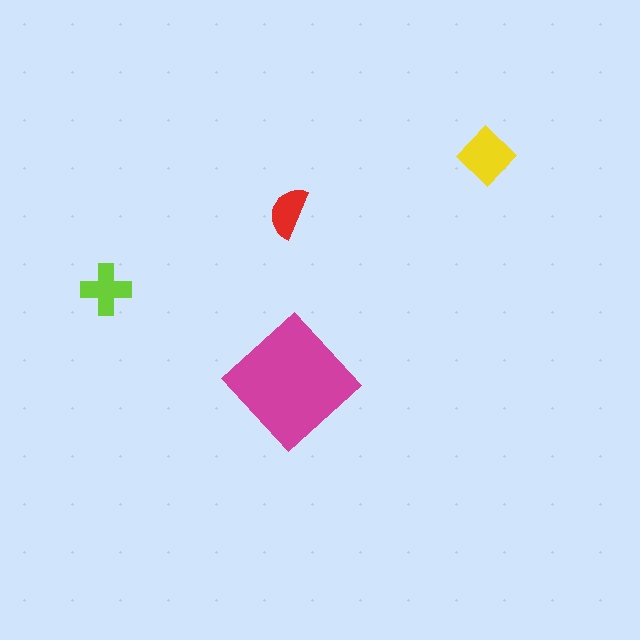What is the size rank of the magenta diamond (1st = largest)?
1st.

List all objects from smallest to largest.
The red semicircle, the lime cross, the yellow diamond, the magenta diamond.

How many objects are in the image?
There are 4 objects in the image.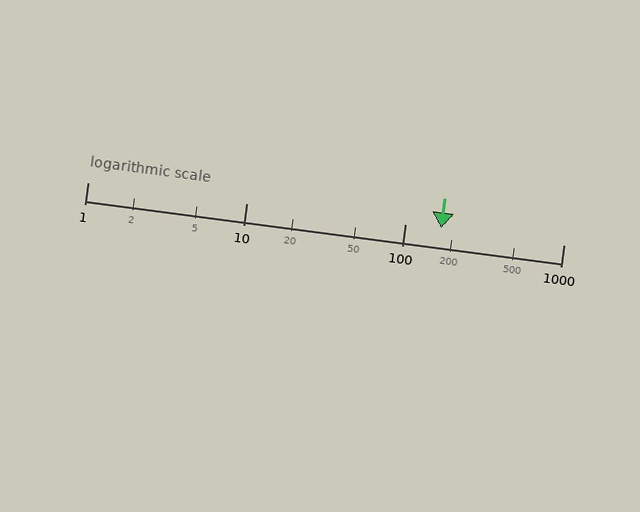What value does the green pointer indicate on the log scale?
The pointer indicates approximately 170.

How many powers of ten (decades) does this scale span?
The scale spans 3 decades, from 1 to 1000.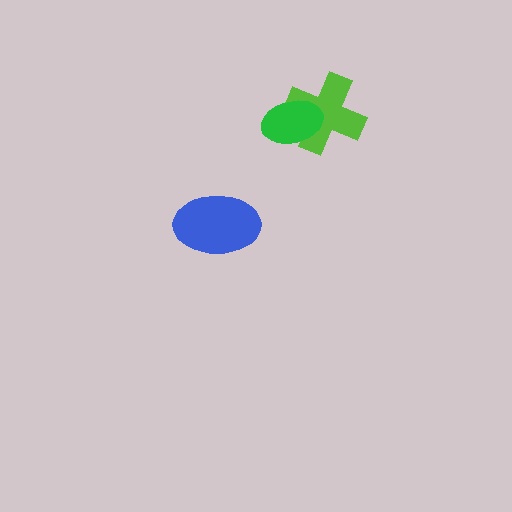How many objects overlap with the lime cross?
1 object overlaps with the lime cross.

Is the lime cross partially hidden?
Yes, it is partially covered by another shape.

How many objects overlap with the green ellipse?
1 object overlaps with the green ellipse.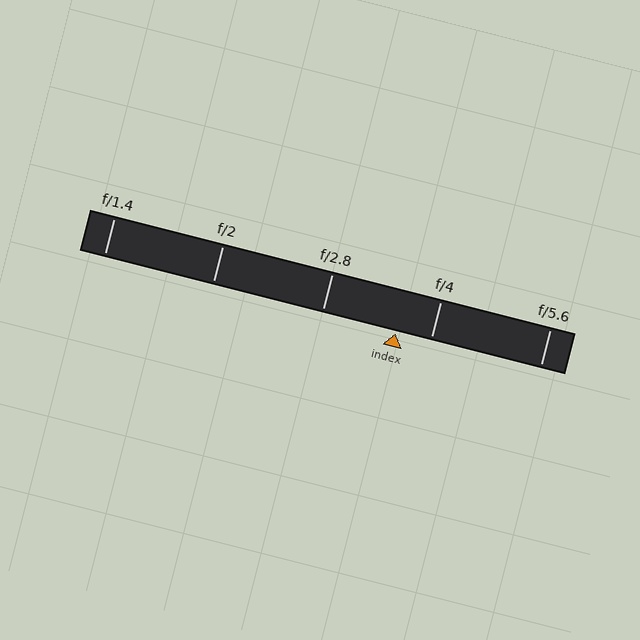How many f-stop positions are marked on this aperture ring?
There are 5 f-stop positions marked.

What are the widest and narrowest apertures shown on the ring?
The widest aperture shown is f/1.4 and the narrowest is f/5.6.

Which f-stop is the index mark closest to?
The index mark is closest to f/4.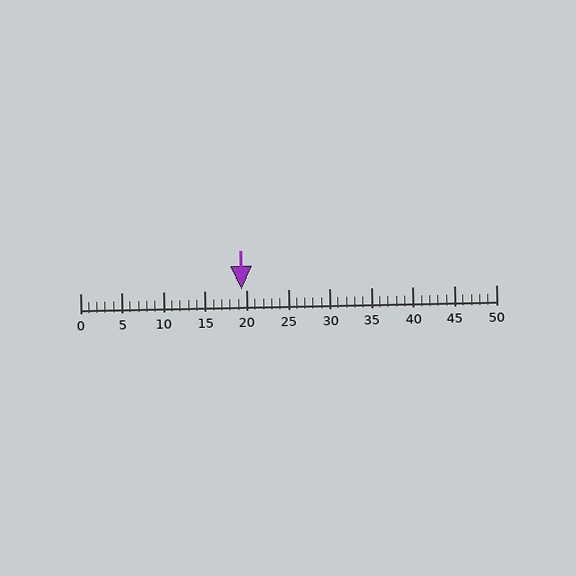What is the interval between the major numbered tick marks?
The major tick marks are spaced 5 units apart.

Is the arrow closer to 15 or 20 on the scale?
The arrow is closer to 20.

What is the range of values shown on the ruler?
The ruler shows values from 0 to 50.